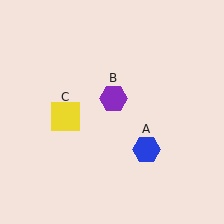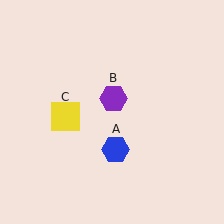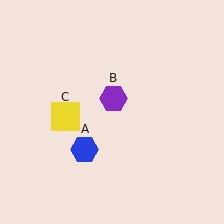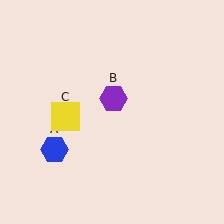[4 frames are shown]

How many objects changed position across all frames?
1 object changed position: blue hexagon (object A).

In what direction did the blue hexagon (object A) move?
The blue hexagon (object A) moved left.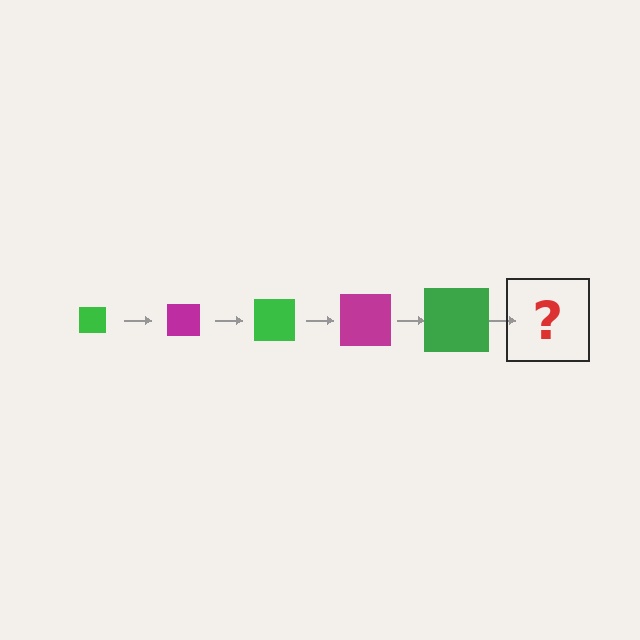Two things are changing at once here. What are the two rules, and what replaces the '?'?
The two rules are that the square grows larger each step and the color cycles through green and magenta. The '?' should be a magenta square, larger than the previous one.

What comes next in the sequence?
The next element should be a magenta square, larger than the previous one.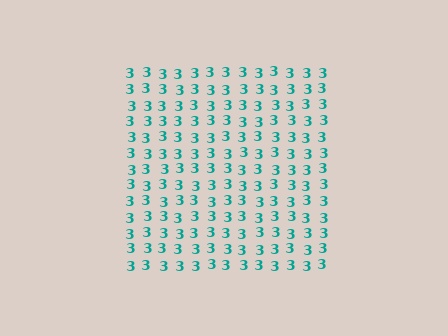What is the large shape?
The large shape is a square.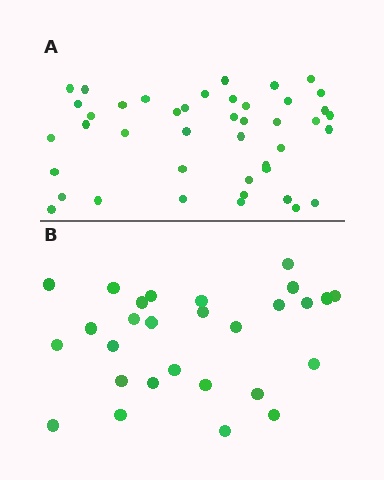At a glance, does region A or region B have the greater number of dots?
Region A (the top region) has more dots.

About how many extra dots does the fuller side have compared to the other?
Region A has approximately 15 more dots than region B.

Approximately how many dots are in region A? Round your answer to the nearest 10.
About 40 dots. (The exact count is 43, which rounds to 40.)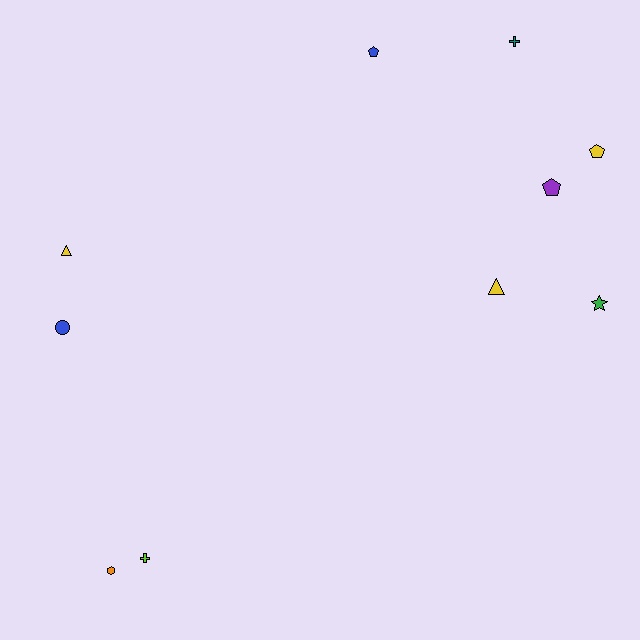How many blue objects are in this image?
There are 2 blue objects.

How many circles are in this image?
There is 1 circle.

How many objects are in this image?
There are 10 objects.